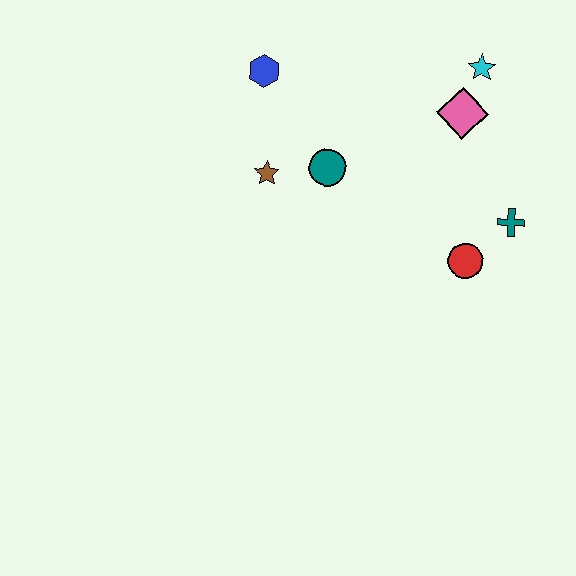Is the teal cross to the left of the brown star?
No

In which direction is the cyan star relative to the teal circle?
The cyan star is to the right of the teal circle.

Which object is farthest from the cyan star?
The brown star is farthest from the cyan star.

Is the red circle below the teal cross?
Yes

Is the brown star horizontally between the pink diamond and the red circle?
No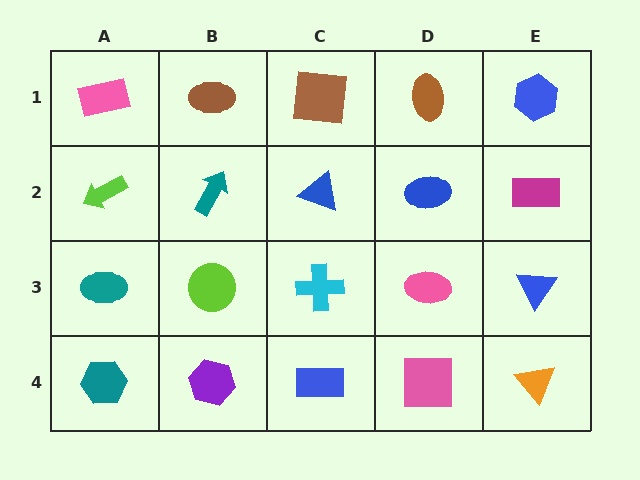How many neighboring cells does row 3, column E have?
3.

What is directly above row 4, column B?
A lime circle.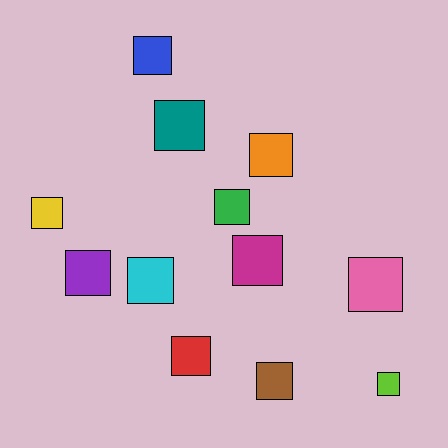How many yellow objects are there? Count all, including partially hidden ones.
There is 1 yellow object.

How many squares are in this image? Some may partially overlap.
There are 12 squares.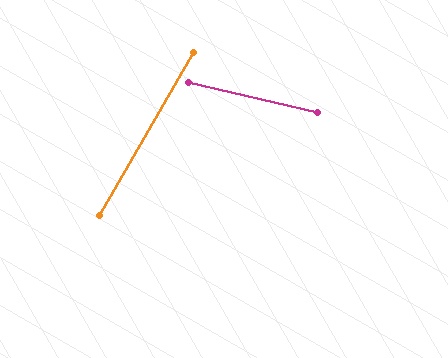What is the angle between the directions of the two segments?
Approximately 73 degrees.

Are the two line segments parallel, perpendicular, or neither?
Neither parallel nor perpendicular — they differ by about 73°.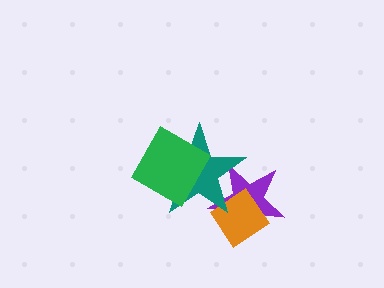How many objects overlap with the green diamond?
1 object overlaps with the green diamond.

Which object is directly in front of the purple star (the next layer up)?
The orange diamond is directly in front of the purple star.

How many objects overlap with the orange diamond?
2 objects overlap with the orange diamond.